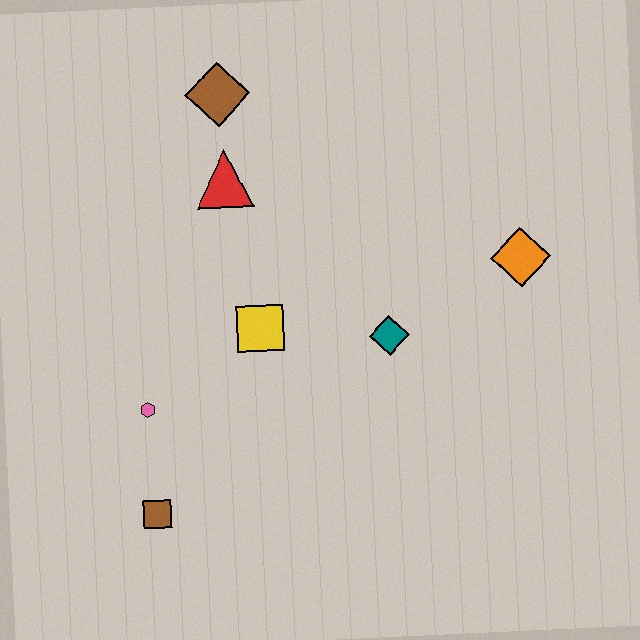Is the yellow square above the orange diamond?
No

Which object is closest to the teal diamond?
The yellow square is closest to the teal diamond.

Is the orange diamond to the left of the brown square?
No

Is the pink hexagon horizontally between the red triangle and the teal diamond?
No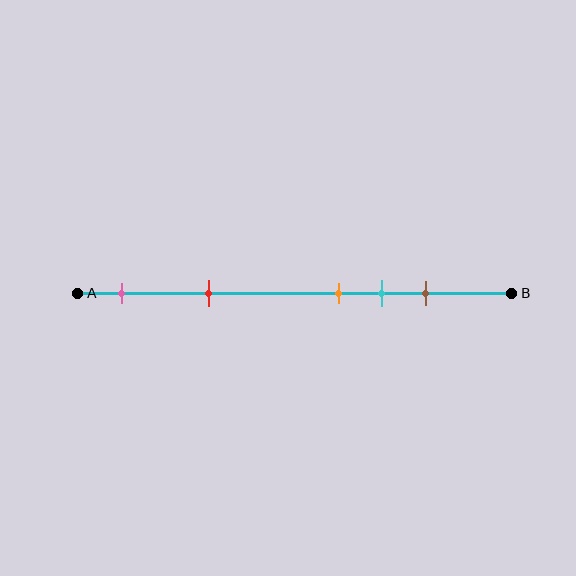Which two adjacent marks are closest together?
The orange and cyan marks are the closest adjacent pair.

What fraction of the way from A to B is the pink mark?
The pink mark is approximately 10% (0.1) of the way from A to B.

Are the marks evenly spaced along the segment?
No, the marks are not evenly spaced.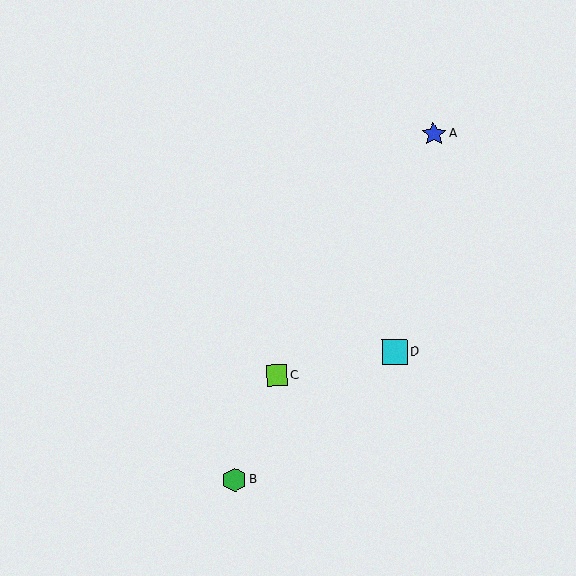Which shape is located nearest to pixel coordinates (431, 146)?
The blue star (labeled A) at (434, 134) is nearest to that location.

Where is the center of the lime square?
The center of the lime square is at (277, 376).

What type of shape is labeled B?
Shape B is a green hexagon.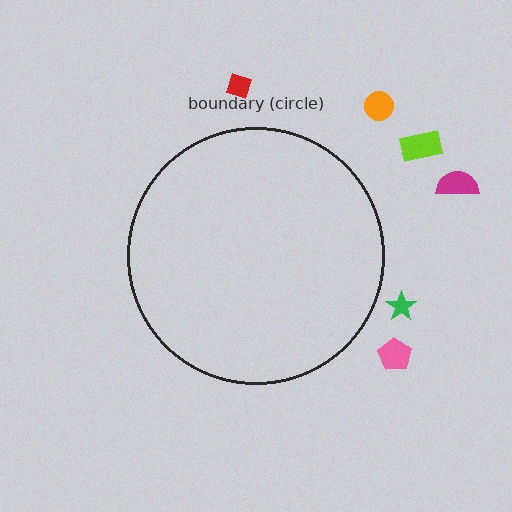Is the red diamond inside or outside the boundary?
Outside.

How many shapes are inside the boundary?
0 inside, 6 outside.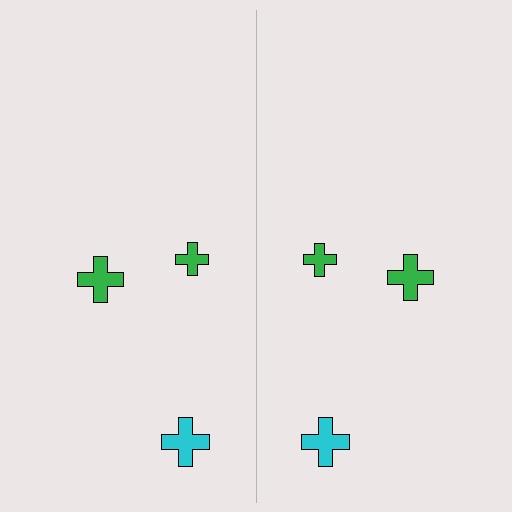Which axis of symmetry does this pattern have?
The pattern has a vertical axis of symmetry running through the center of the image.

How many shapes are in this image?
There are 6 shapes in this image.